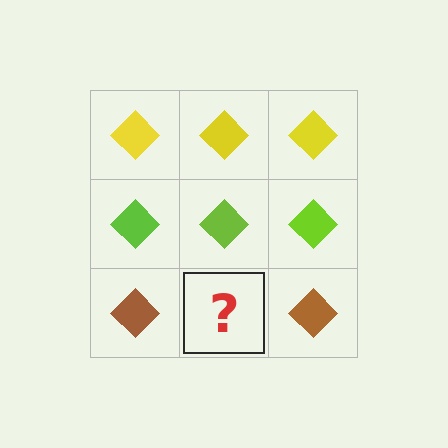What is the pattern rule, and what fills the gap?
The rule is that each row has a consistent color. The gap should be filled with a brown diamond.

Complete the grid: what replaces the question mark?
The question mark should be replaced with a brown diamond.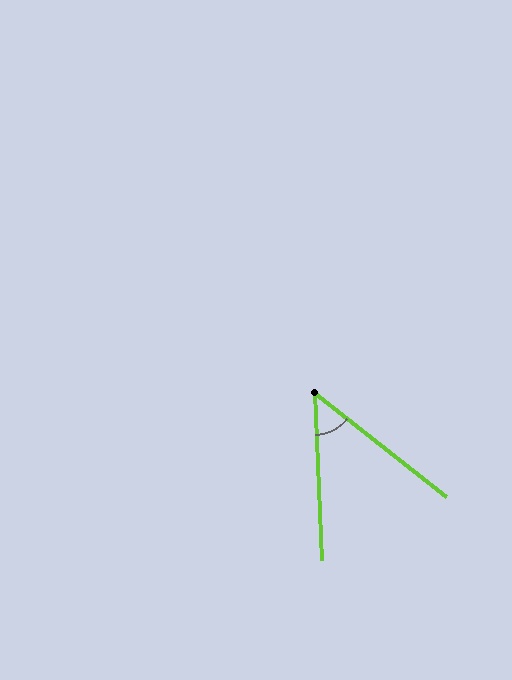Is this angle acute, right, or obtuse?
It is acute.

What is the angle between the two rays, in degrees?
Approximately 49 degrees.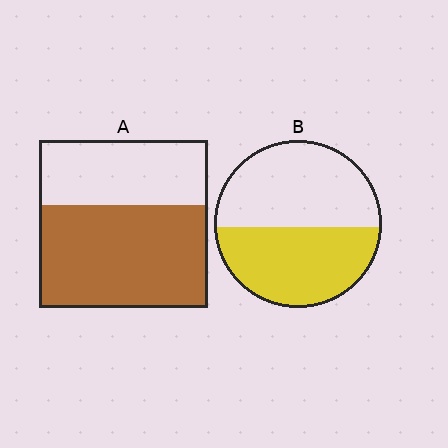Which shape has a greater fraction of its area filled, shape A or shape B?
Shape A.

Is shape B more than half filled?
Roughly half.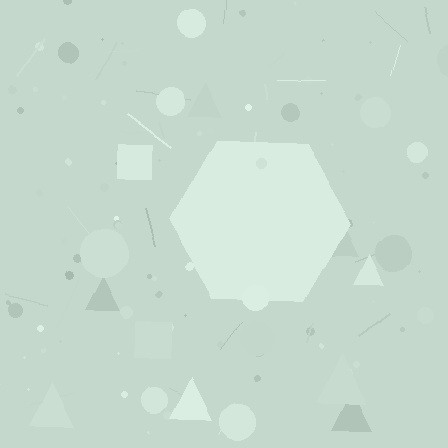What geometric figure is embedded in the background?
A hexagon is embedded in the background.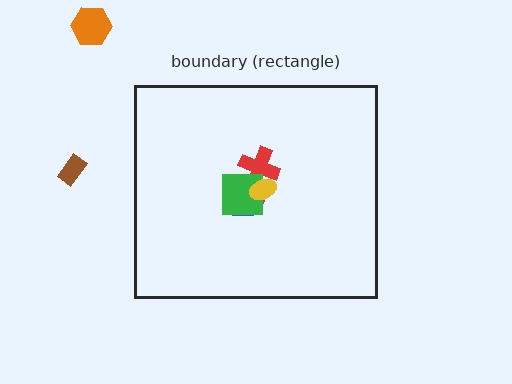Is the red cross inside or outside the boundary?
Inside.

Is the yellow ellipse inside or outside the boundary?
Inside.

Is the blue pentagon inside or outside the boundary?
Inside.